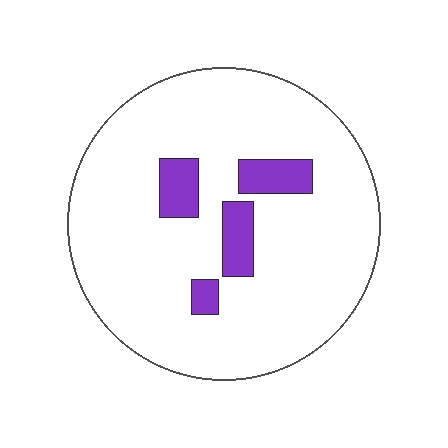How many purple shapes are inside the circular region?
4.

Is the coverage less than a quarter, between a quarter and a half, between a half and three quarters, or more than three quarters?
Less than a quarter.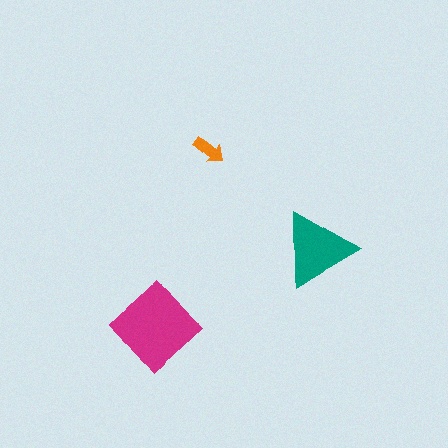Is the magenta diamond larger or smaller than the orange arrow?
Larger.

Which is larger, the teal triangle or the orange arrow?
The teal triangle.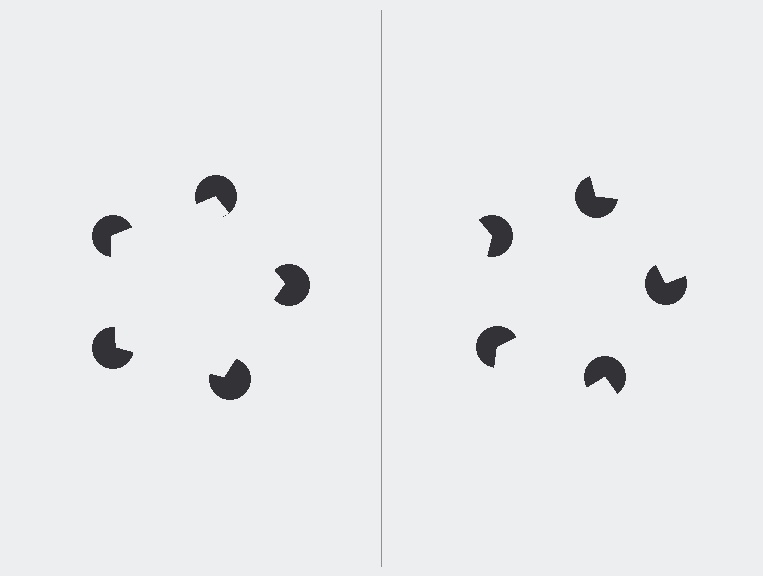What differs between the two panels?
The pac-man discs are positioned identically on both sides; only the wedge orientations differ. On the left they align to a pentagon; on the right they are misaligned.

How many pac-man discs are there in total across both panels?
10 — 5 on each side.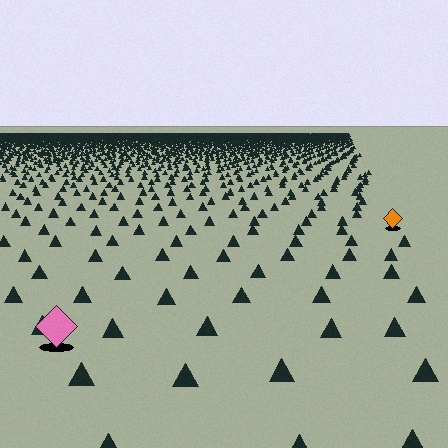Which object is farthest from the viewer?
The orange diamond is farthest from the viewer. It appears smaller and the ground texture around it is denser.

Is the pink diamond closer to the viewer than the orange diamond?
Yes. The pink diamond is closer — you can tell from the texture gradient: the ground texture is coarser near it.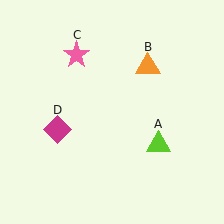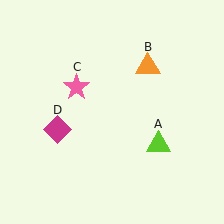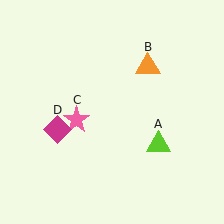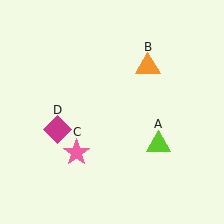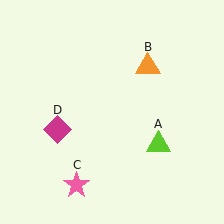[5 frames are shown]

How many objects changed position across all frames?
1 object changed position: pink star (object C).